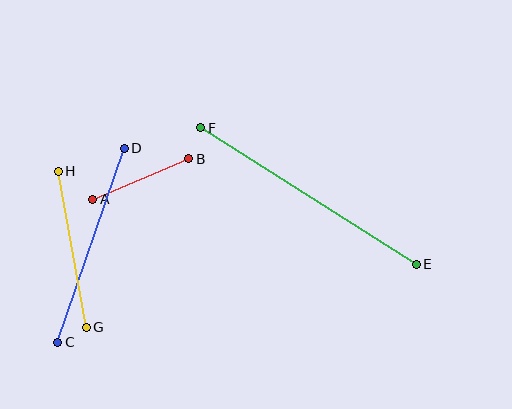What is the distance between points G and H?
The distance is approximately 158 pixels.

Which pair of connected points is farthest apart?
Points E and F are farthest apart.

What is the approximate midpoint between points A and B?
The midpoint is at approximately (141, 179) pixels.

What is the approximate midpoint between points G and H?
The midpoint is at approximately (72, 249) pixels.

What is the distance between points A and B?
The distance is approximately 104 pixels.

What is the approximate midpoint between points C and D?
The midpoint is at approximately (91, 245) pixels.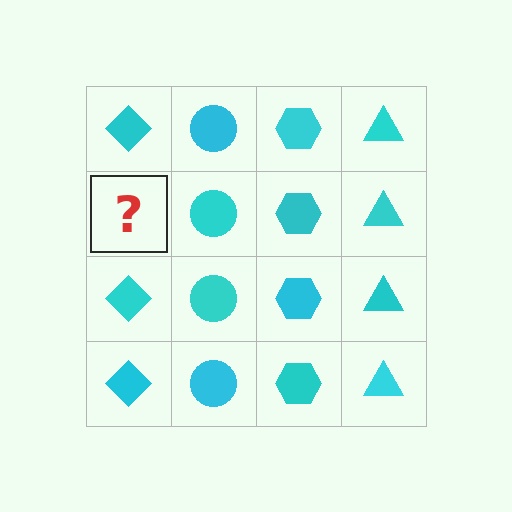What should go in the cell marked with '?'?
The missing cell should contain a cyan diamond.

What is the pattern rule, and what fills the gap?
The rule is that each column has a consistent shape. The gap should be filled with a cyan diamond.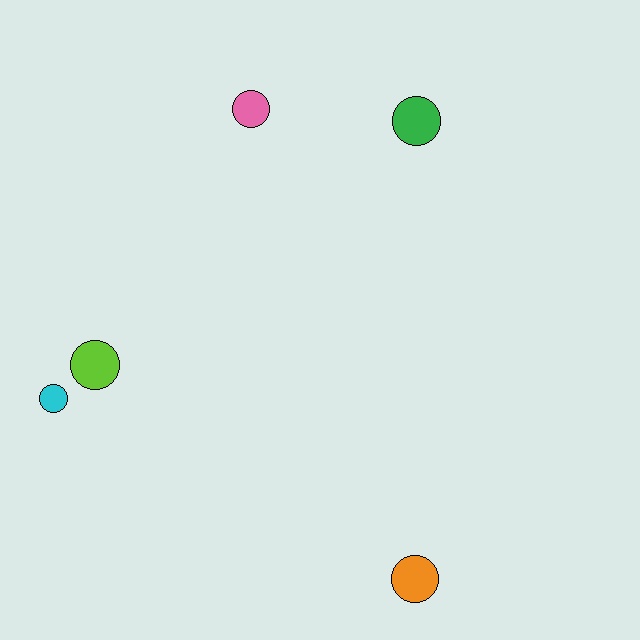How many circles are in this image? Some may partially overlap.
There are 5 circles.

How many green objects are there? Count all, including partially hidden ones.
There is 1 green object.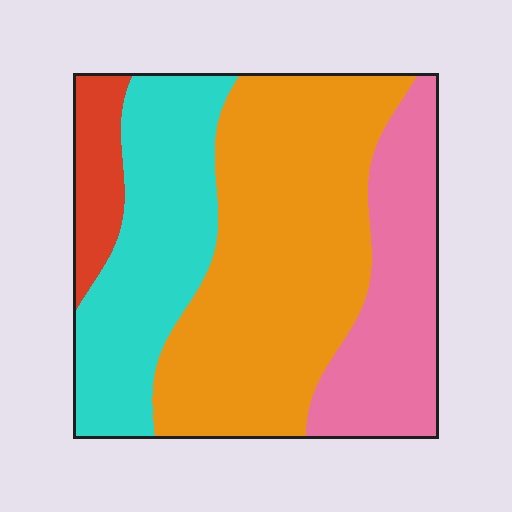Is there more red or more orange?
Orange.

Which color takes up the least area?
Red, at roughly 10%.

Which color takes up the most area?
Orange, at roughly 45%.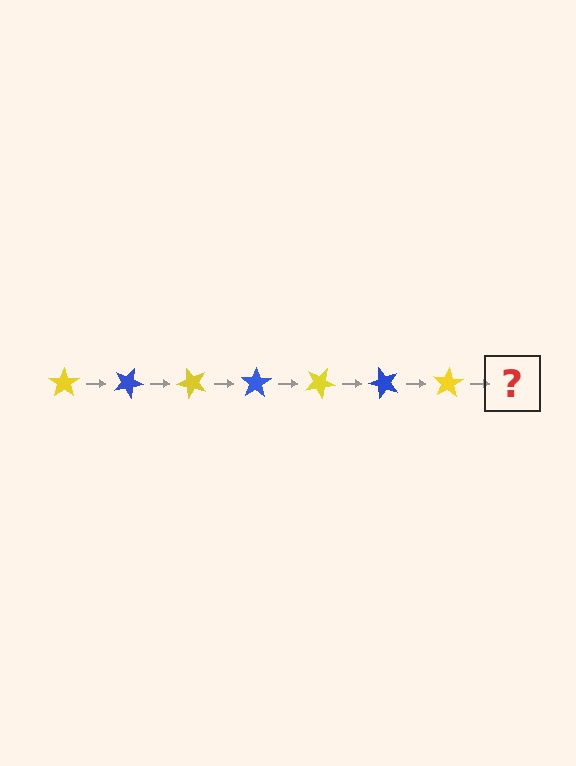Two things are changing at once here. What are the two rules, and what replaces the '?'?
The two rules are that it rotates 25 degrees each step and the color cycles through yellow and blue. The '?' should be a blue star, rotated 175 degrees from the start.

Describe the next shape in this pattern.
It should be a blue star, rotated 175 degrees from the start.